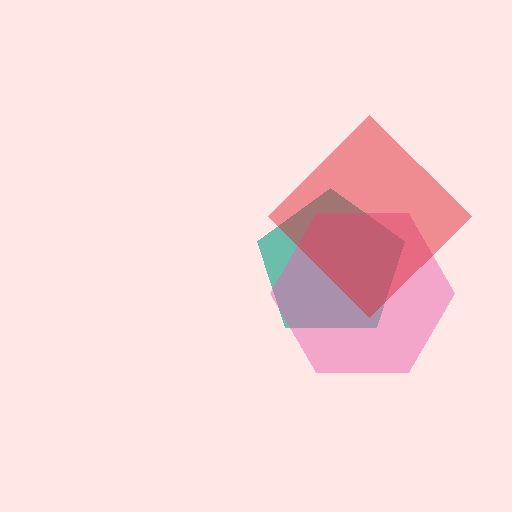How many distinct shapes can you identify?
There are 3 distinct shapes: a teal pentagon, a pink hexagon, a red diamond.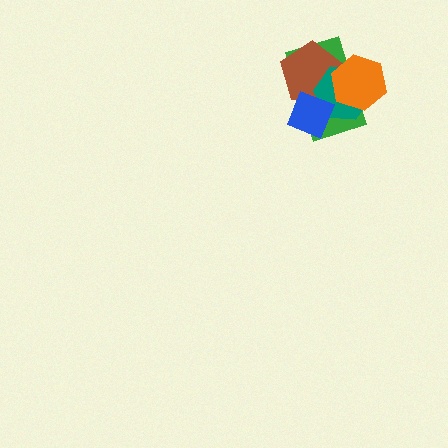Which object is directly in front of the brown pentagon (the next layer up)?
The teal hexagon is directly in front of the brown pentagon.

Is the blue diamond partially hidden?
No, no other shape covers it.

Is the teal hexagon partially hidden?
Yes, it is partially covered by another shape.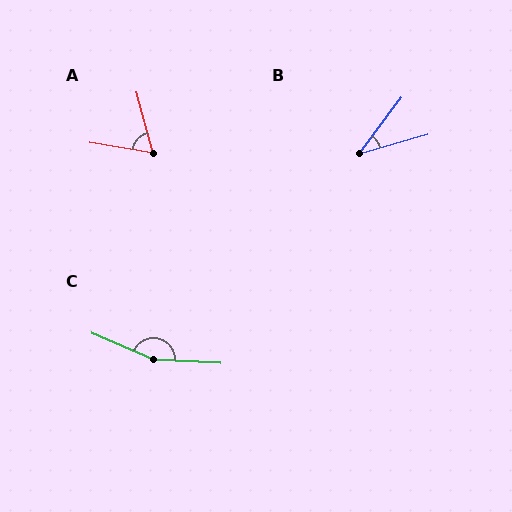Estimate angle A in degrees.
Approximately 66 degrees.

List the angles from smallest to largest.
B (38°), A (66°), C (159°).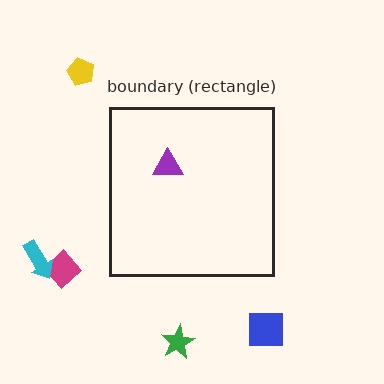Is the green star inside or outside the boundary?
Outside.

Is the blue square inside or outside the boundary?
Outside.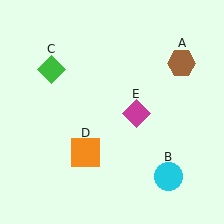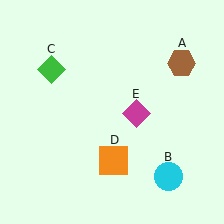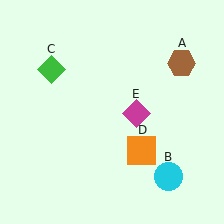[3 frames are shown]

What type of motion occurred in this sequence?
The orange square (object D) rotated counterclockwise around the center of the scene.